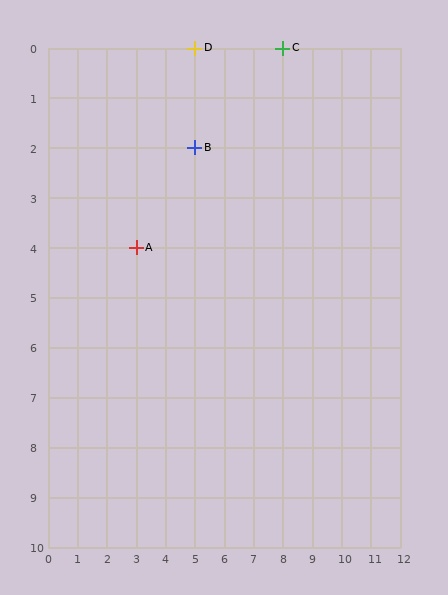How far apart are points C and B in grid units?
Points C and B are 3 columns and 2 rows apart (about 3.6 grid units diagonally).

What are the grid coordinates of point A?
Point A is at grid coordinates (3, 4).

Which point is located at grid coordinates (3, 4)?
Point A is at (3, 4).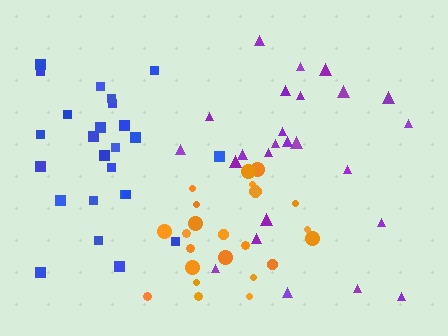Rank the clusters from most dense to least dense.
orange, blue, purple.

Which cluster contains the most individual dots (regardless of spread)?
Purple (25).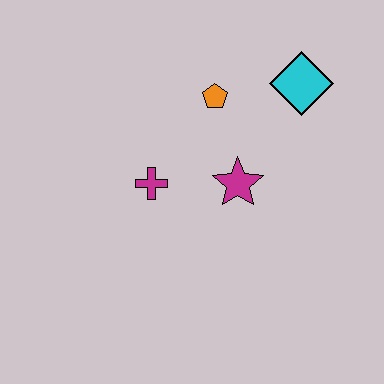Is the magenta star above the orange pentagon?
No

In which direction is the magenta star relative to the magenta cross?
The magenta star is to the right of the magenta cross.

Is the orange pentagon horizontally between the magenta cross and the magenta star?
Yes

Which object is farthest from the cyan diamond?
The magenta cross is farthest from the cyan diamond.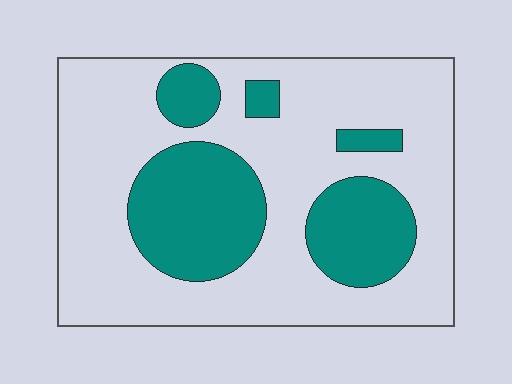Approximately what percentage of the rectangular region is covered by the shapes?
Approximately 30%.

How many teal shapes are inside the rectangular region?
5.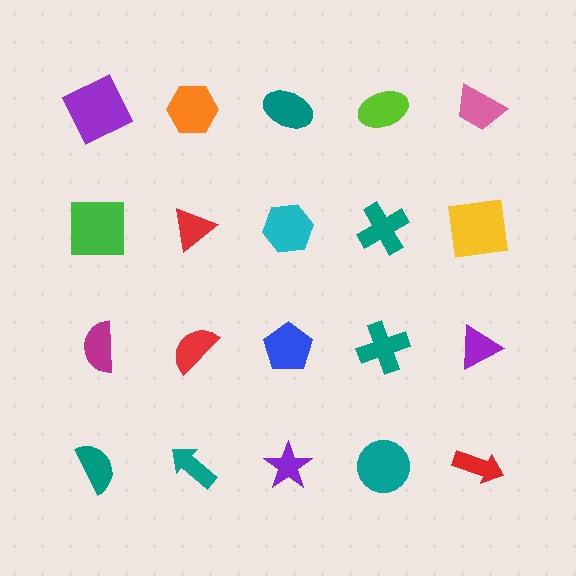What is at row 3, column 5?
A purple triangle.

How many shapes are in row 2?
5 shapes.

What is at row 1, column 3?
A teal ellipse.